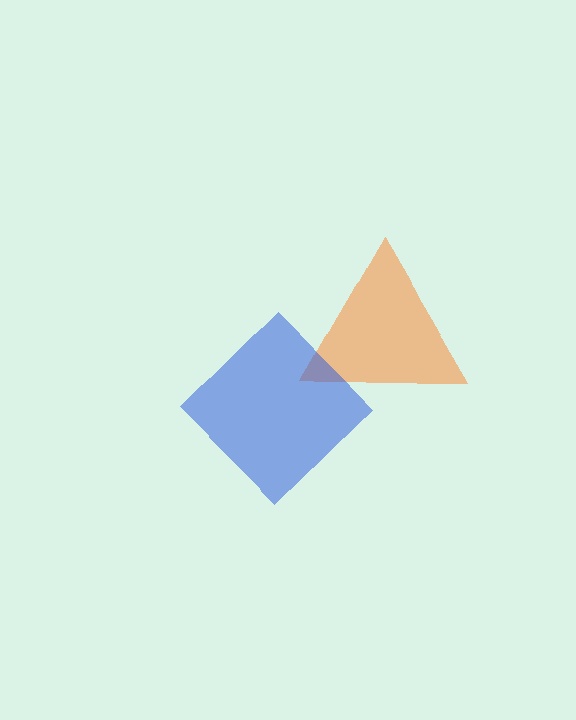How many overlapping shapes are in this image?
There are 2 overlapping shapes in the image.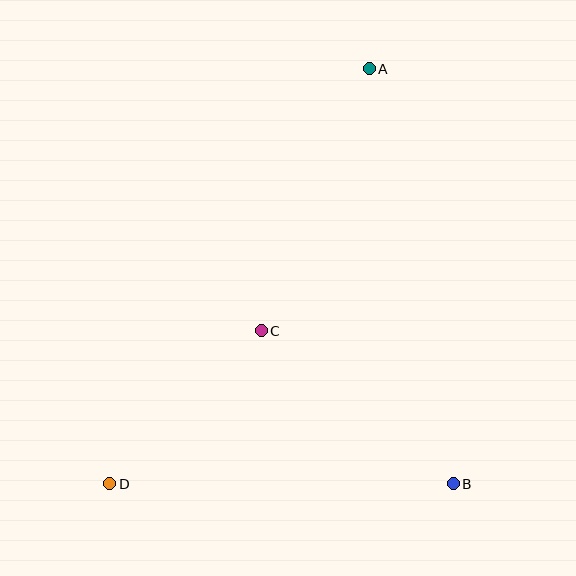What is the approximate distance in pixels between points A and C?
The distance between A and C is approximately 284 pixels.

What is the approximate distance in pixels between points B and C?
The distance between B and C is approximately 245 pixels.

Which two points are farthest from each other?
Points A and D are farthest from each other.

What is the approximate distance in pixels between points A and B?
The distance between A and B is approximately 424 pixels.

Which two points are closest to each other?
Points C and D are closest to each other.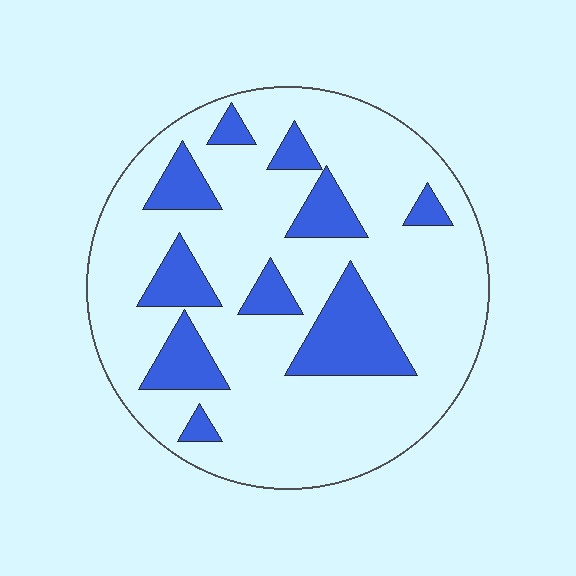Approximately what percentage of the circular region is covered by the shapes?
Approximately 20%.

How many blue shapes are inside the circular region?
10.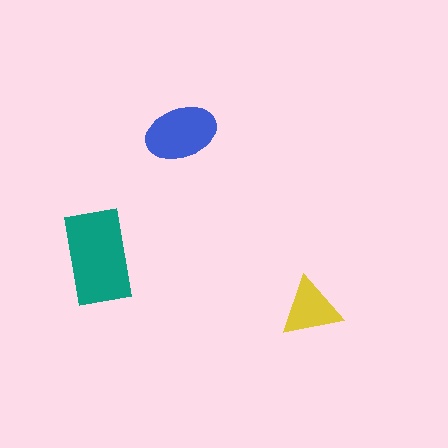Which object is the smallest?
The yellow triangle.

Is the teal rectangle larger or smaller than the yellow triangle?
Larger.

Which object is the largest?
The teal rectangle.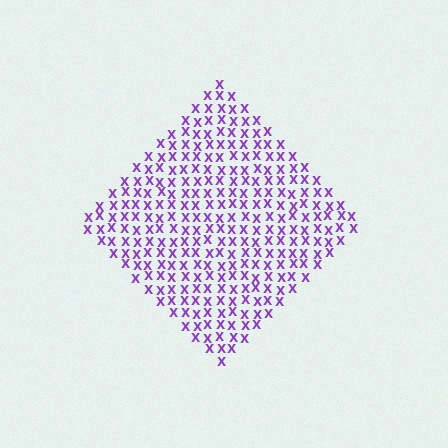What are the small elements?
The small elements are letter X's.